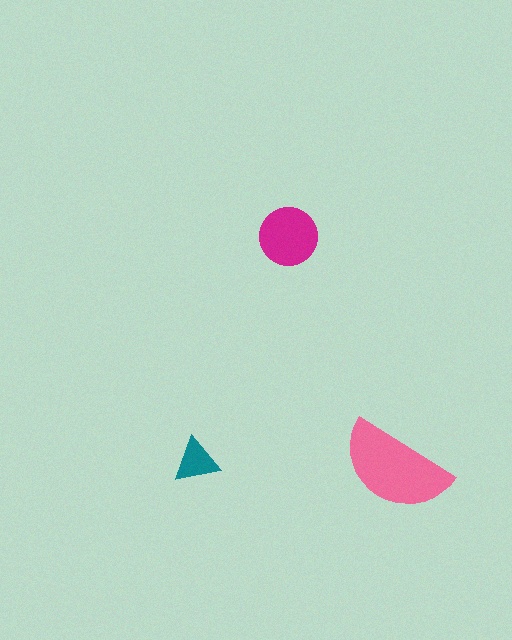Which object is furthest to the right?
The pink semicircle is rightmost.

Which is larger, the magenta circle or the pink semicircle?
The pink semicircle.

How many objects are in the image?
There are 3 objects in the image.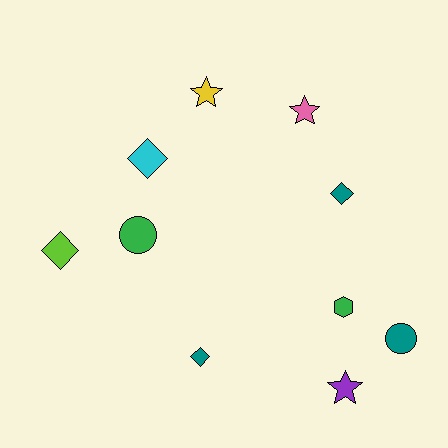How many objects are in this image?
There are 10 objects.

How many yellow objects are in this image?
There is 1 yellow object.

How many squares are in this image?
There are no squares.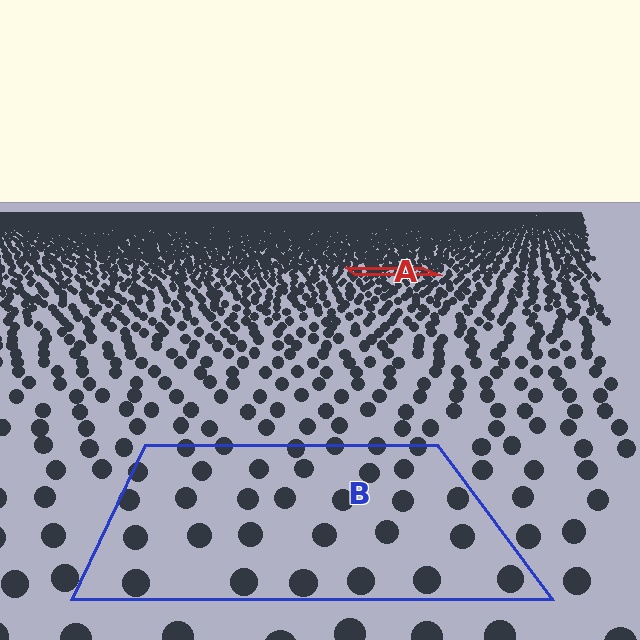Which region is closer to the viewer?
Region B is closer. The texture elements there are larger and more spread out.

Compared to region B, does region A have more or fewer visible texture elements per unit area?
Region A has more texture elements per unit area — they are packed more densely because it is farther away.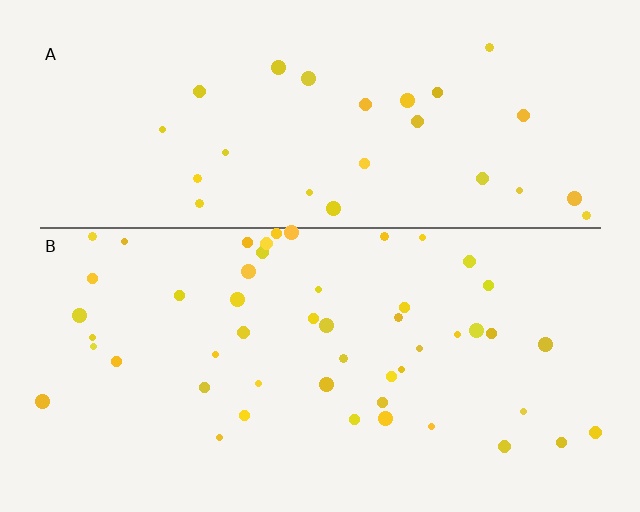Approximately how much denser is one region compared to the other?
Approximately 1.8× — region B over region A.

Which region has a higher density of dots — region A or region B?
B (the bottom).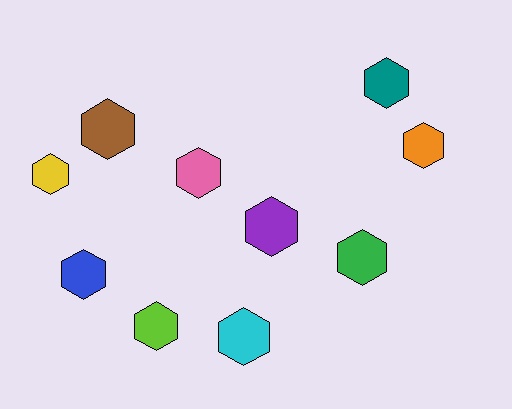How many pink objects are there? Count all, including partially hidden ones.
There is 1 pink object.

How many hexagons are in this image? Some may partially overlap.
There are 10 hexagons.